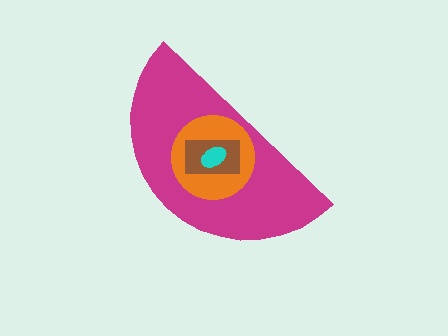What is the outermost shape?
The magenta semicircle.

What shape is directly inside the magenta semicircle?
The orange circle.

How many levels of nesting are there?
4.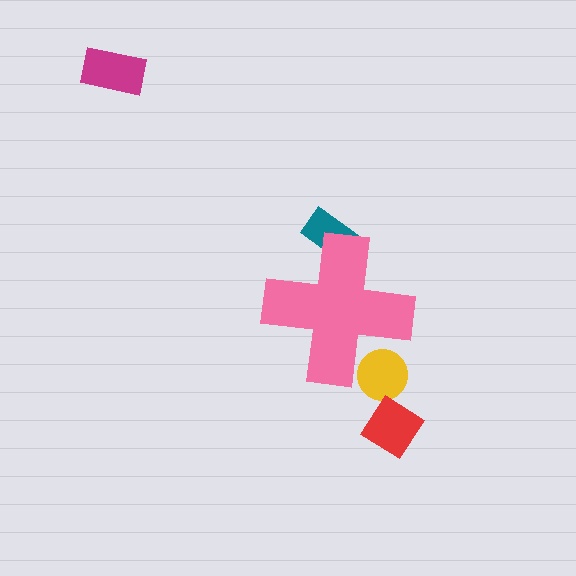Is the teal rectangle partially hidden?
Yes, the teal rectangle is partially hidden behind the pink cross.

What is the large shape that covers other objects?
A pink cross.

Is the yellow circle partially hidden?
Yes, the yellow circle is partially hidden behind the pink cross.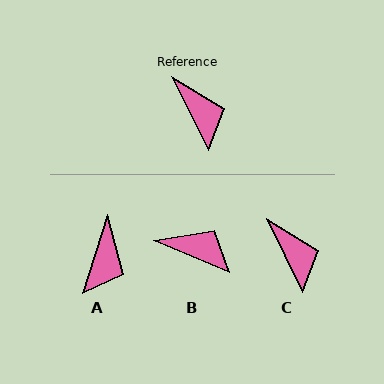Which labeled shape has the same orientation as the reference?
C.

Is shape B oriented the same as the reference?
No, it is off by about 41 degrees.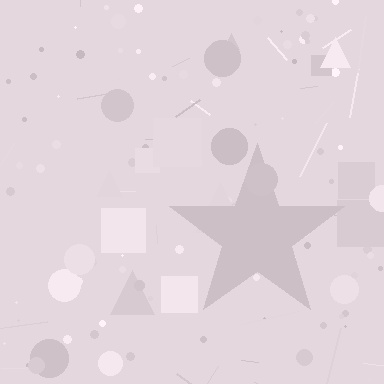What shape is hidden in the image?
A star is hidden in the image.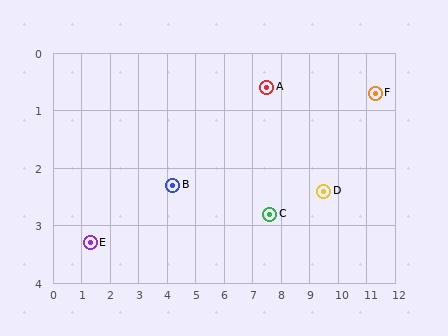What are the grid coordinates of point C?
Point C is at approximately (7.6, 2.8).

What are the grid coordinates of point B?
Point B is at approximately (4.2, 2.3).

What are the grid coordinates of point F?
Point F is at approximately (11.3, 0.7).